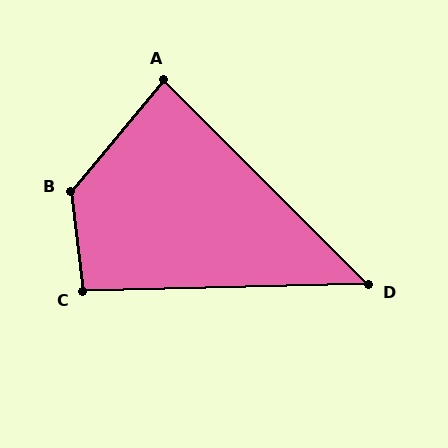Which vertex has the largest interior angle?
B, at approximately 134 degrees.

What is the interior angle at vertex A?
Approximately 85 degrees (acute).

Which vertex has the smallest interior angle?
D, at approximately 46 degrees.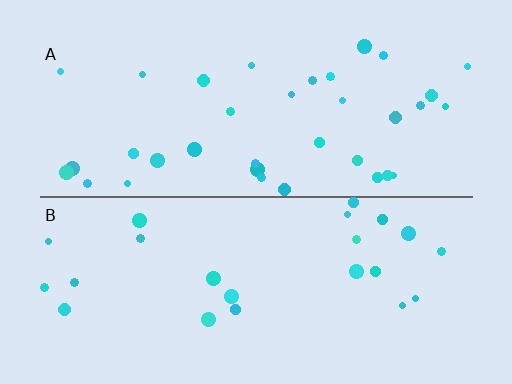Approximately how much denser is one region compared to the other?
Approximately 1.5× — region A over region B.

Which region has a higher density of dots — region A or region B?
A (the top).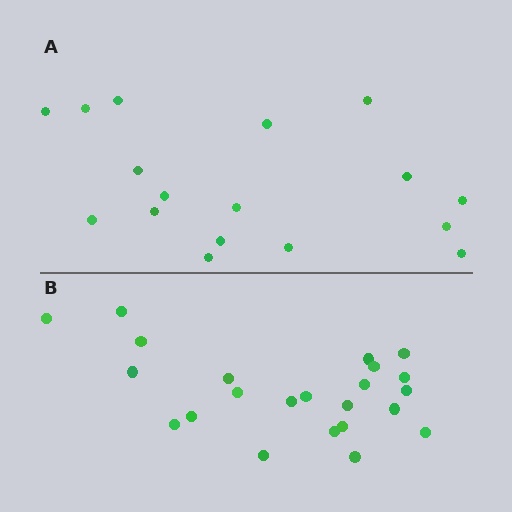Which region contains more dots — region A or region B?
Region B (the bottom region) has more dots.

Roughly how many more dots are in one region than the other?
Region B has about 6 more dots than region A.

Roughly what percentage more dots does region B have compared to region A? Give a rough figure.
About 35% more.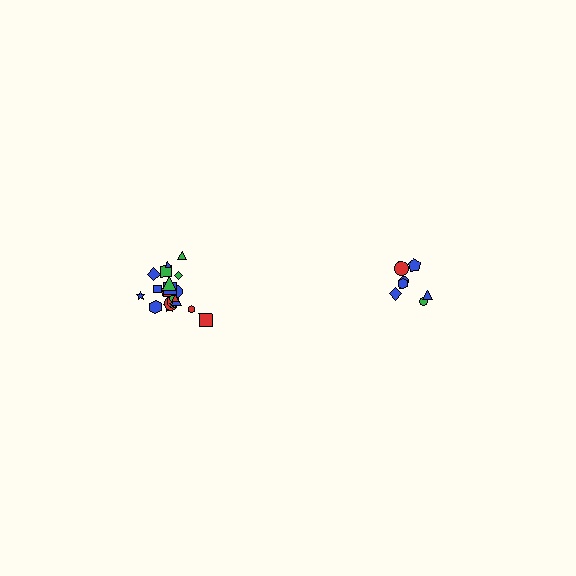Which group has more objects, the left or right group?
The left group.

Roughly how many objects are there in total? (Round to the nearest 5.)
Roughly 30 objects in total.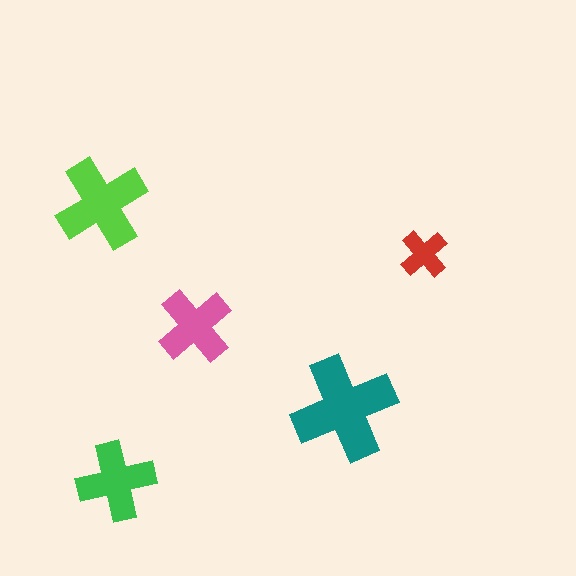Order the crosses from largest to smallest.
the teal one, the lime one, the green one, the pink one, the red one.